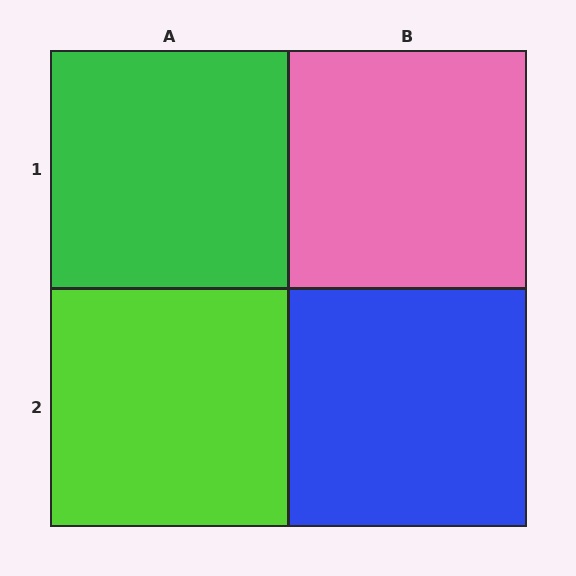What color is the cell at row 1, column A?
Green.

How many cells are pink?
1 cell is pink.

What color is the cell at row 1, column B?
Pink.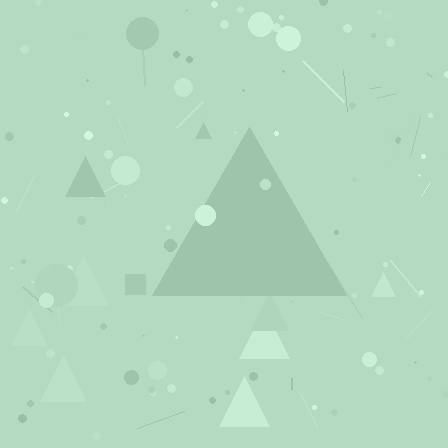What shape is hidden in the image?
A triangle is hidden in the image.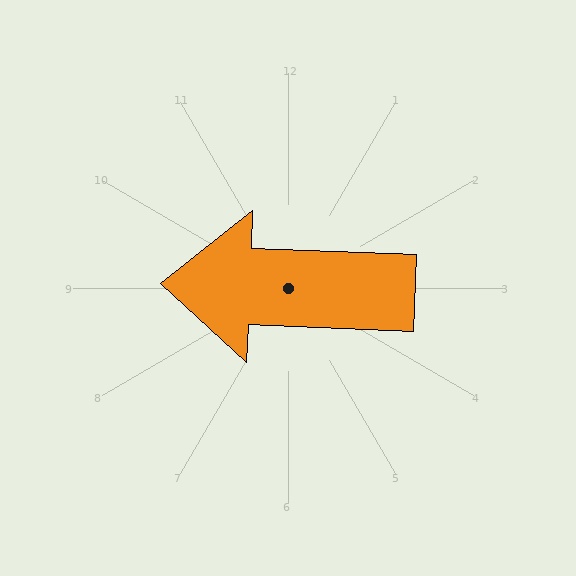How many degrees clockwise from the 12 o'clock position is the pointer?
Approximately 272 degrees.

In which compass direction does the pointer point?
West.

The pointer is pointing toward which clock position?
Roughly 9 o'clock.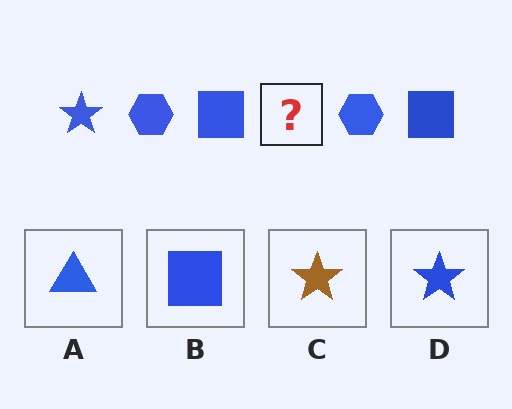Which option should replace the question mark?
Option D.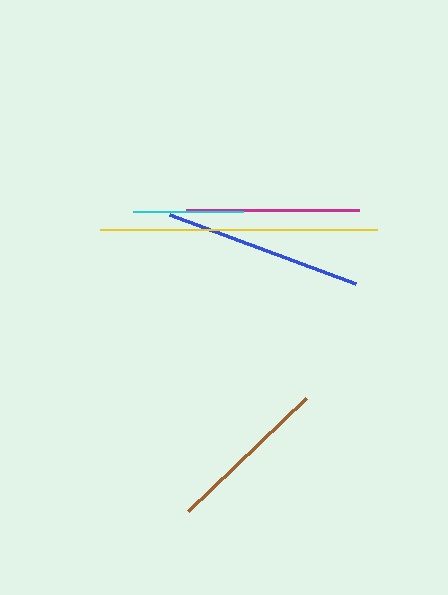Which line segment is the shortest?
The cyan line is the shortest at approximately 110 pixels.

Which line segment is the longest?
The yellow line is the longest at approximately 277 pixels.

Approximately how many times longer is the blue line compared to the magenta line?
The blue line is approximately 1.2 times the length of the magenta line.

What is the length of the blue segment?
The blue segment is approximately 199 pixels long.